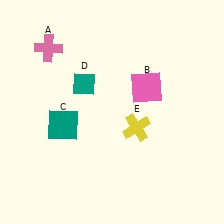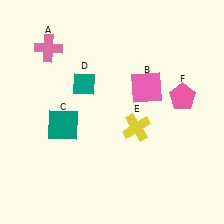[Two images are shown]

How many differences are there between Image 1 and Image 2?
There is 1 difference between the two images.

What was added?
A pink pentagon (F) was added in Image 2.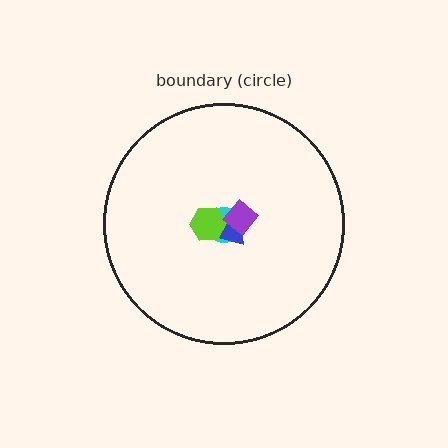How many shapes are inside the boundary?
4 inside, 0 outside.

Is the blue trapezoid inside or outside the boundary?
Inside.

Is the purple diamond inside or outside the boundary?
Inside.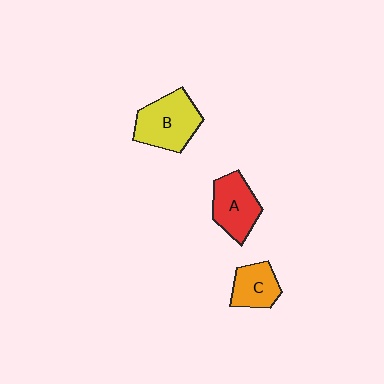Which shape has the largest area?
Shape B (yellow).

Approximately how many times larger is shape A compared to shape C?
Approximately 1.3 times.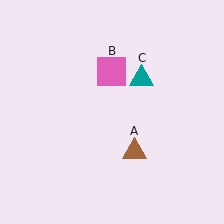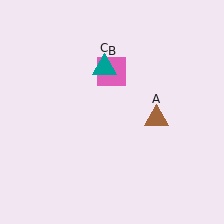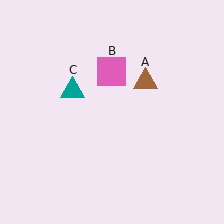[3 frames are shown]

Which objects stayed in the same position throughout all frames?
Pink square (object B) remained stationary.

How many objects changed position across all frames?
2 objects changed position: brown triangle (object A), teal triangle (object C).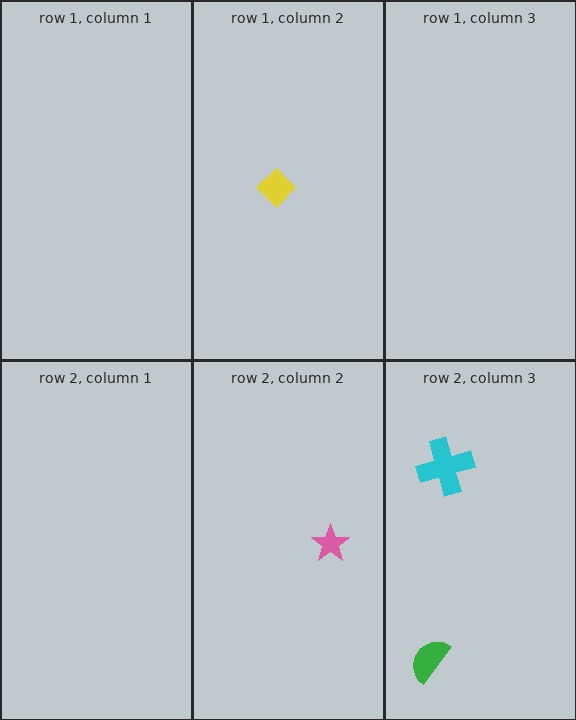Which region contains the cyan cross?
The row 2, column 3 region.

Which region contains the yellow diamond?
The row 1, column 2 region.